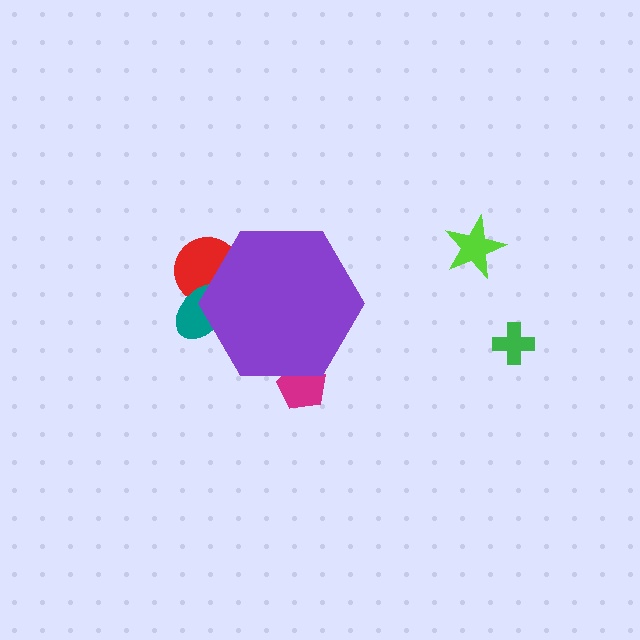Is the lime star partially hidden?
No, the lime star is fully visible.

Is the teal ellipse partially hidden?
Yes, the teal ellipse is partially hidden behind the purple hexagon.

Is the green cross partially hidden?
No, the green cross is fully visible.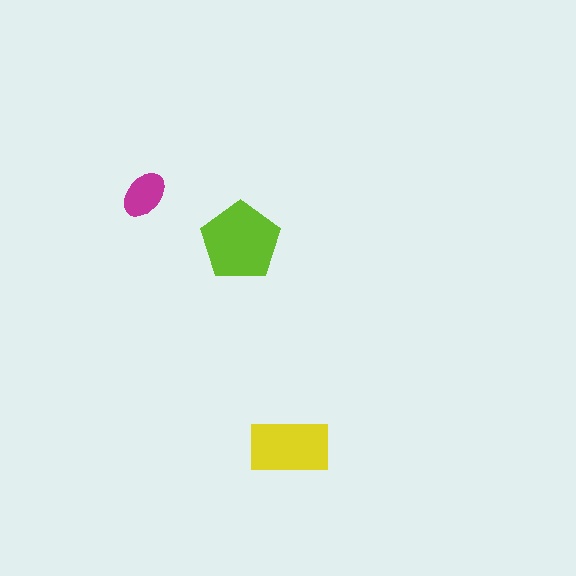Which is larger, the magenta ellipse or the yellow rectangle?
The yellow rectangle.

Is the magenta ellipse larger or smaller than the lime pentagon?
Smaller.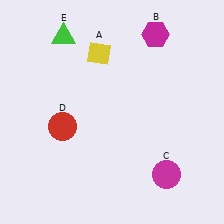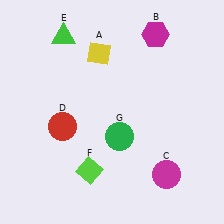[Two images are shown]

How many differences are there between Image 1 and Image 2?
There are 2 differences between the two images.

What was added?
A lime diamond (F), a green circle (G) were added in Image 2.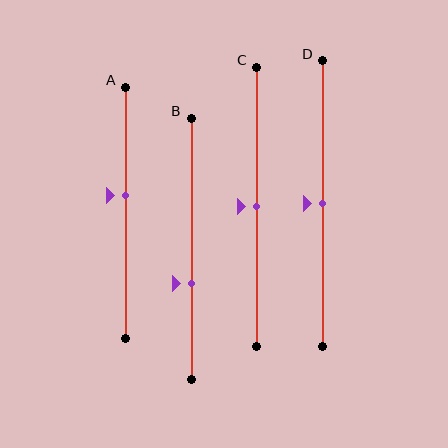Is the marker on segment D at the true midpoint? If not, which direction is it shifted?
Yes, the marker on segment D is at the true midpoint.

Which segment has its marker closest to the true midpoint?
Segment C has its marker closest to the true midpoint.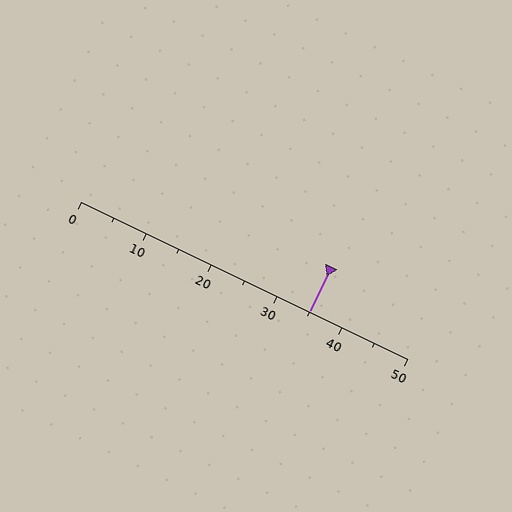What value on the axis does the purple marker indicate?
The marker indicates approximately 35.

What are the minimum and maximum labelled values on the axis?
The axis runs from 0 to 50.